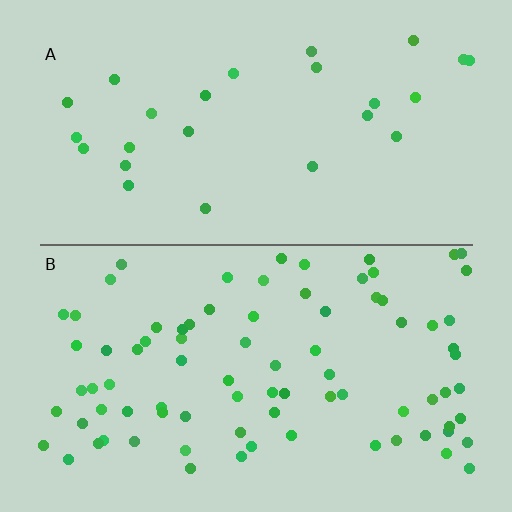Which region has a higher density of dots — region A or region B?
B (the bottom).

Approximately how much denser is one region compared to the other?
Approximately 3.2× — region B over region A.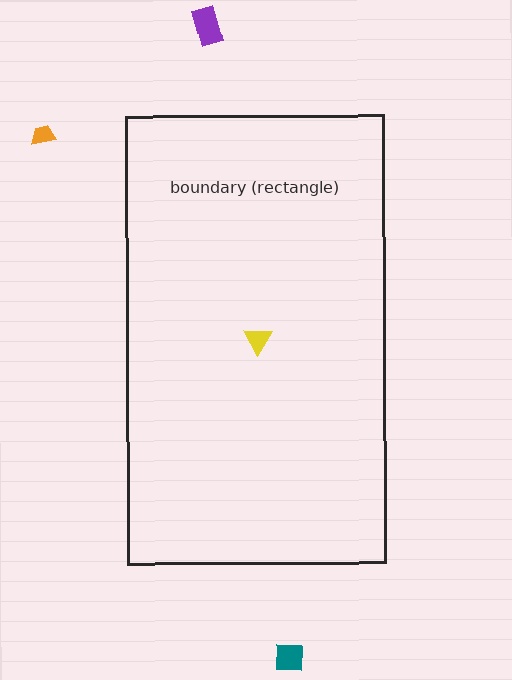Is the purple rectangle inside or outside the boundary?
Outside.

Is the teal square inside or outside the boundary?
Outside.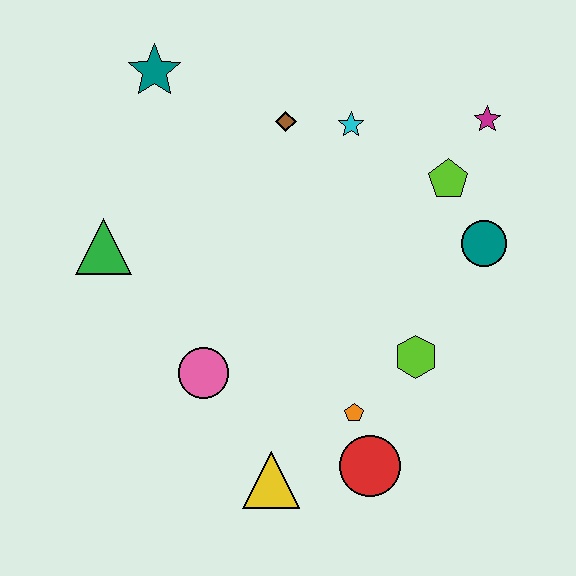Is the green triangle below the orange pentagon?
No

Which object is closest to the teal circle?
The lime pentagon is closest to the teal circle.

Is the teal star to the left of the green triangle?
No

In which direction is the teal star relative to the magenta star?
The teal star is to the left of the magenta star.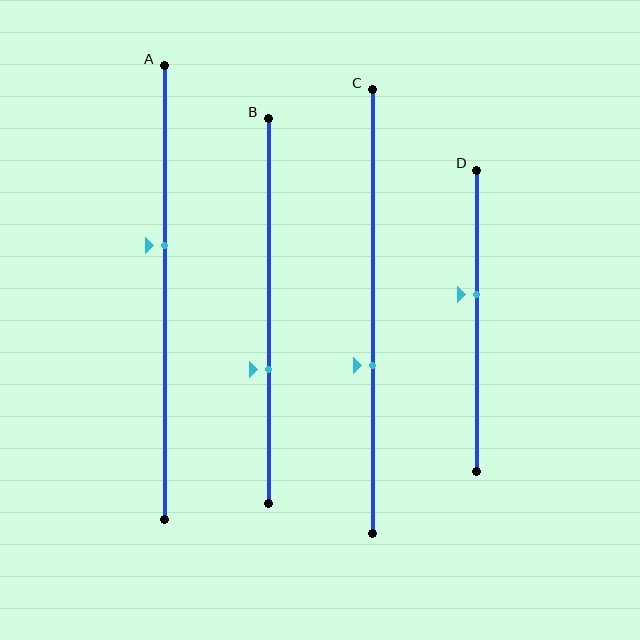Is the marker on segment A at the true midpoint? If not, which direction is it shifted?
No, the marker on segment A is shifted upward by about 11% of the segment length.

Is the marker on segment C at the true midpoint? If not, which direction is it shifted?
No, the marker on segment C is shifted downward by about 12% of the segment length.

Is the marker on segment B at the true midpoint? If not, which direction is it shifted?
No, the marker on segment B is shifted downward by about 15% of the segment length.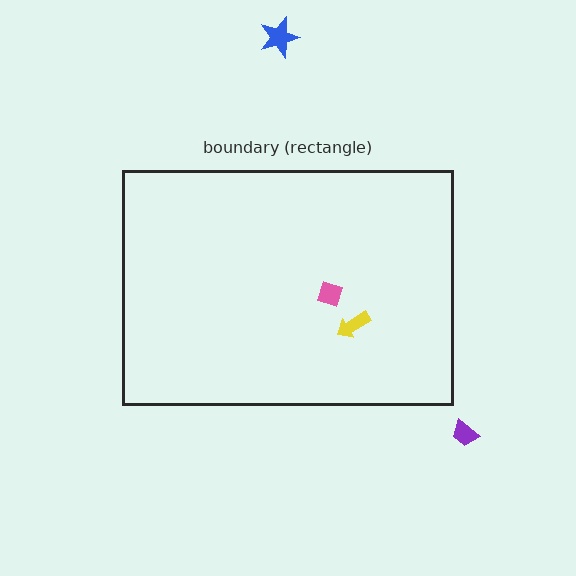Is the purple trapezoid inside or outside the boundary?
Outside.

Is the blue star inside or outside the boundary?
Outside.